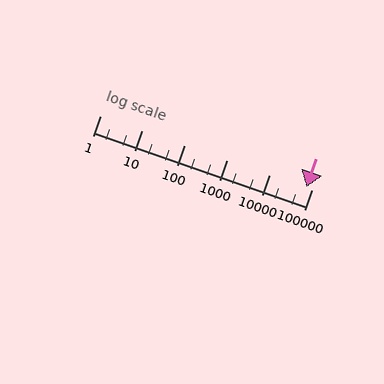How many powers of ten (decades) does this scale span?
The scale spans 5 decades, from 1 to 100000.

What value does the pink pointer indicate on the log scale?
The pointer indicates approximately 75000.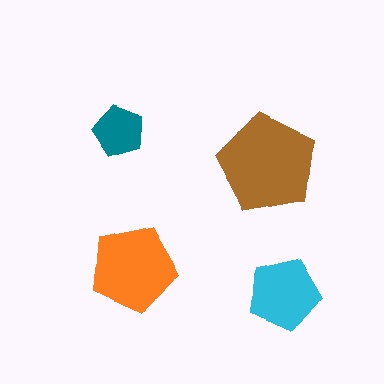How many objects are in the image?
There are 4 objects in the image.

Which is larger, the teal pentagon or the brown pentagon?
The brown one.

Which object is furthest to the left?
The teal pentagon is leftmost.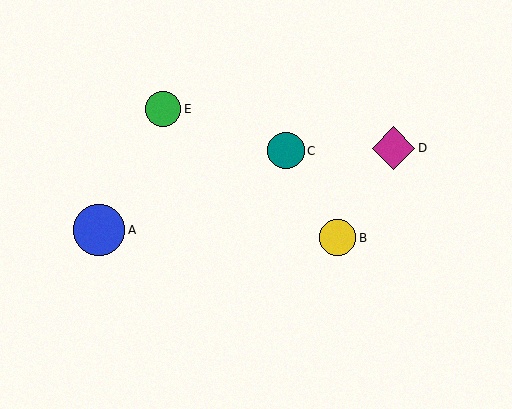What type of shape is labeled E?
Shape E is a green circle.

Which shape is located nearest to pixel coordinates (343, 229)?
The yellow circle (labeled B) at (338, 238) is nearest to that location.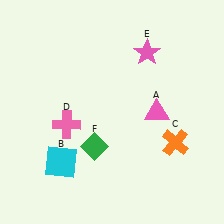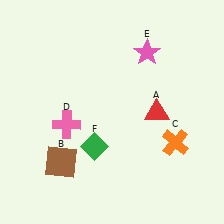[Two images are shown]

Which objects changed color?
A changed from pink to red. B changed from cyan to brown.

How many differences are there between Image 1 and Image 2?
There are 2 differences between the two images.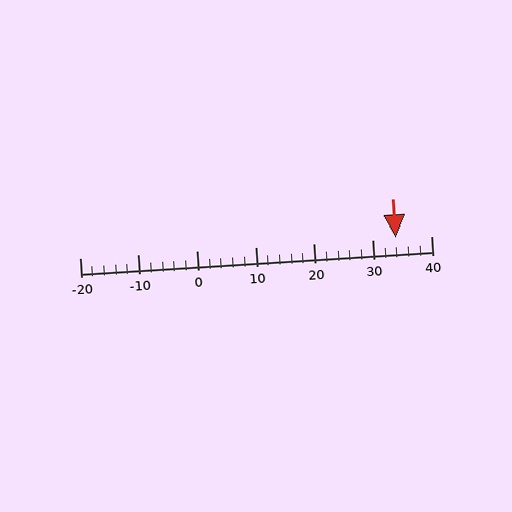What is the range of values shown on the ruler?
The ruler shows values from -20 to 40.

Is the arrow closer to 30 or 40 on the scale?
The arrow is closer to 30.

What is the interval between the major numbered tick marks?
The major tick marks are spaced 10 units apart.